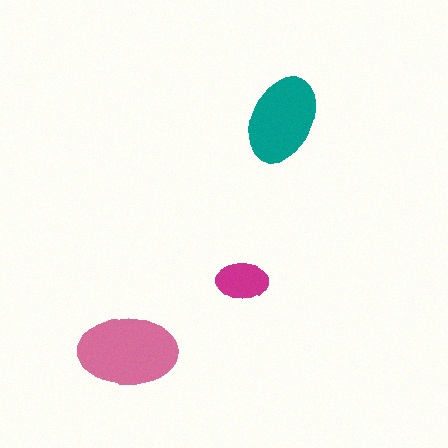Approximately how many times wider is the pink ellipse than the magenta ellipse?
About 2 times wider.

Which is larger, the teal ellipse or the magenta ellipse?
The teal one.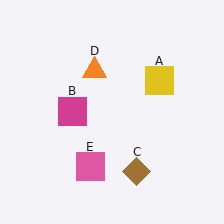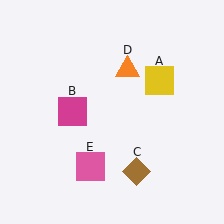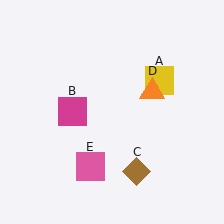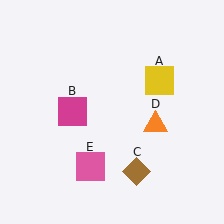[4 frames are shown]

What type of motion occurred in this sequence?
The orange triangle (object D) rotated clockwise around the center of the scene.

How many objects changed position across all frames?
1 object changed position: orange triangle (object D).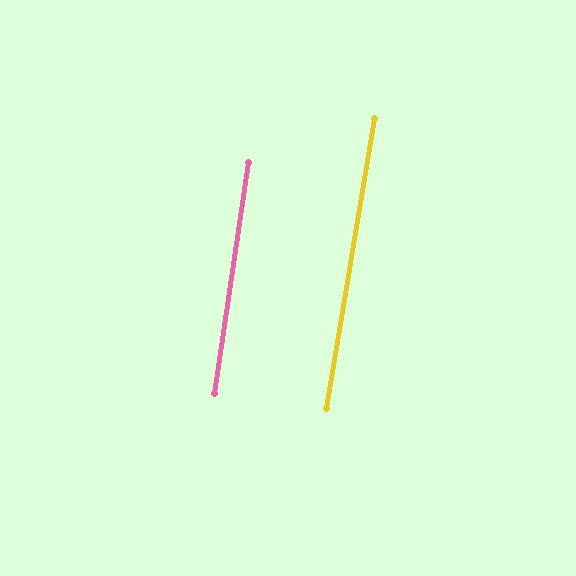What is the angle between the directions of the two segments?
Approximately 1 degree.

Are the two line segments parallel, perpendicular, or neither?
Parallel — their directions differ by only 1.1°.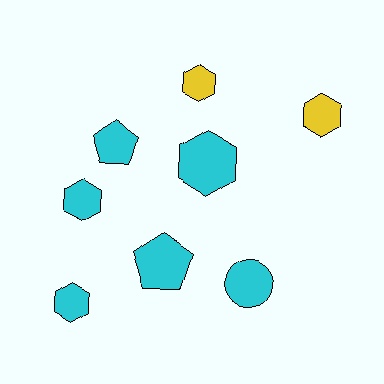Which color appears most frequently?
Cyan, with 6 objects.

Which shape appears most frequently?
Hexagon, with 5 objects.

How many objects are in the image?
There are 8 objects.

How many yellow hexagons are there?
There are 2 yellow hexagons.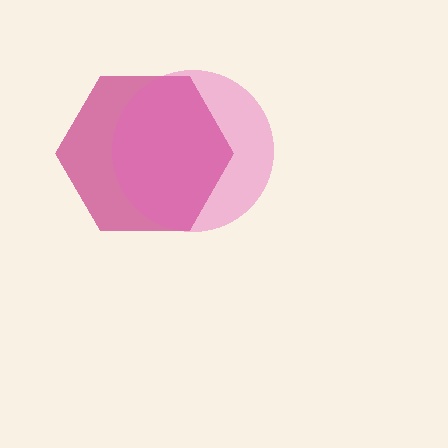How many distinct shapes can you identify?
There are 2 distinct shapes: a magenta hexagon, a pink circle.